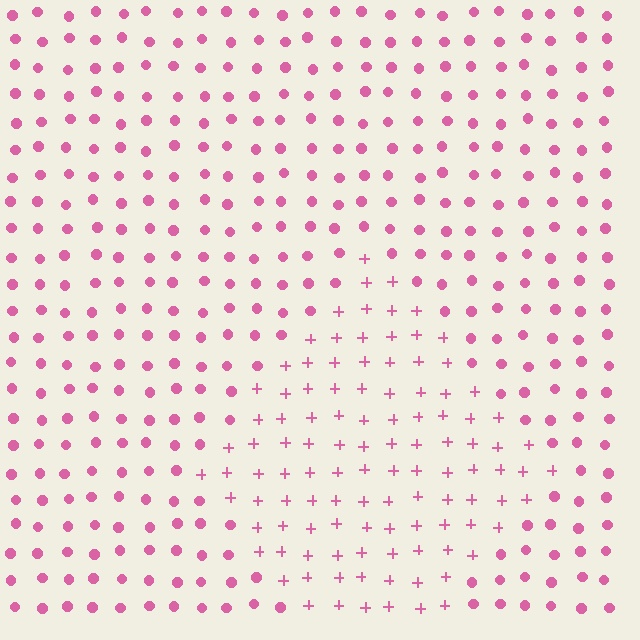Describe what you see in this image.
The image is filled with small pink elements arranged in a uniform grid. A diamond-shaped region contains plus signs, while the surrounding area contains circles. The boundary is defined purely by the change in element shape.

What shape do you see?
I see a diamond.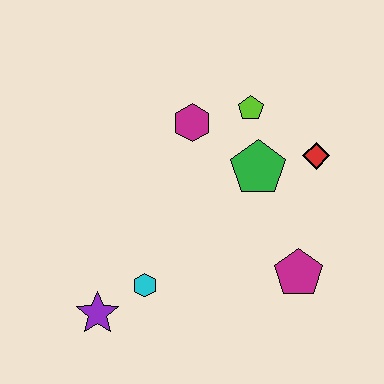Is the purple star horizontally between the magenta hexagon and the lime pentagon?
No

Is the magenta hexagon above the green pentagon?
Yes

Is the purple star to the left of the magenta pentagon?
Yes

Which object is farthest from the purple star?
The red diamond is farthest from the purple star.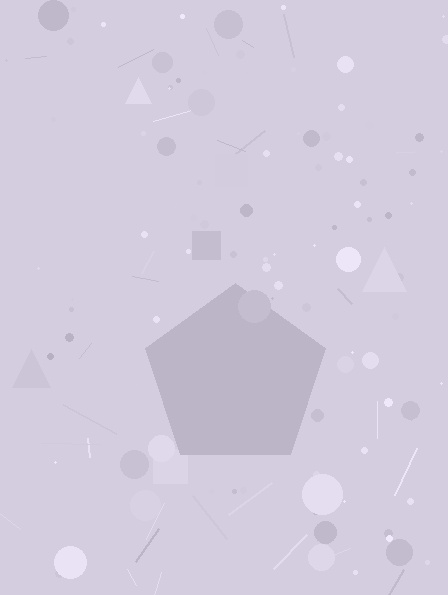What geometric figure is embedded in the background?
A pentagon is embedded in the background.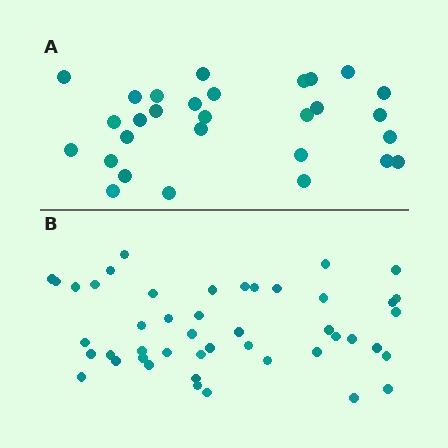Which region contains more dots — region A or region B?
Region B (the bottom region) has more dots.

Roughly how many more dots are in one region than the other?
Region B has approximately 15 more dots than region A.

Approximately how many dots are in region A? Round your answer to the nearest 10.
About 30 dots. (The exact count is 29, which rounds to 30.)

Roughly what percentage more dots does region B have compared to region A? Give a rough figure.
About 60% more.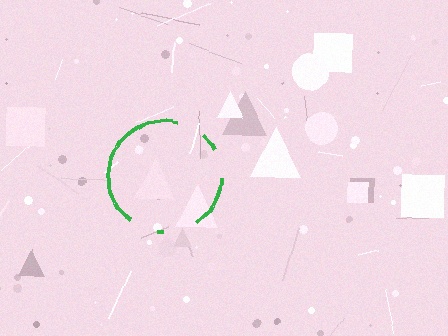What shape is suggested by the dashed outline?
The dashed outline suggests a circle.